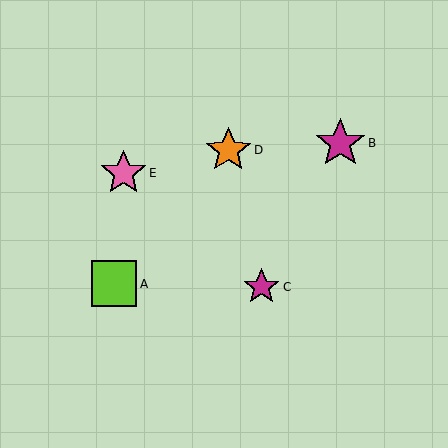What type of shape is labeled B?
Shape B is a magenta star.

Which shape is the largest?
The magenta star (labeled B) is the largest.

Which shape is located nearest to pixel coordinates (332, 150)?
The magenta star (labeled B) at (340, 143) is nearest to that location.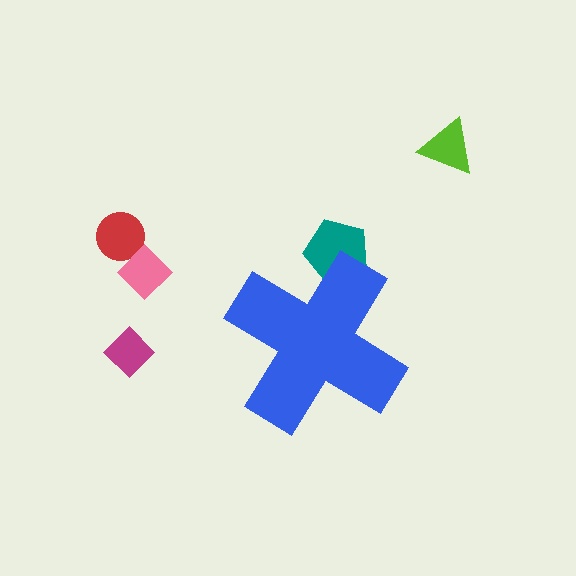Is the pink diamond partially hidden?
No, the pink diamond is fully visible.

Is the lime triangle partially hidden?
No, the lime triangle is fully visible.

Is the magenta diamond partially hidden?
No, the magenta diamond is fully visible.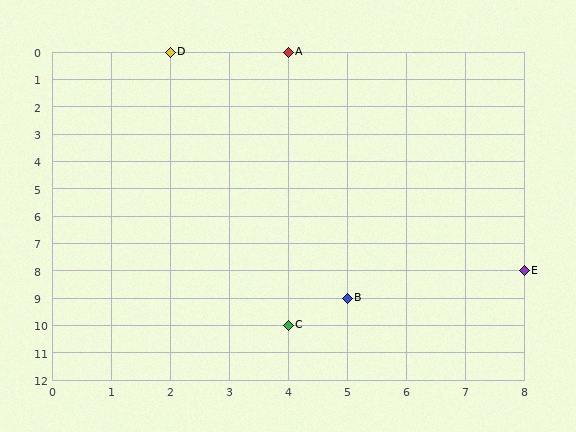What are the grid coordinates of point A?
Point A is at grid coordinates (4, 0).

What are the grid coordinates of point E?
Point E is at grid coordinates (8, 8).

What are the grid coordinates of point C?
Point C is at grid coordinates (4, 10).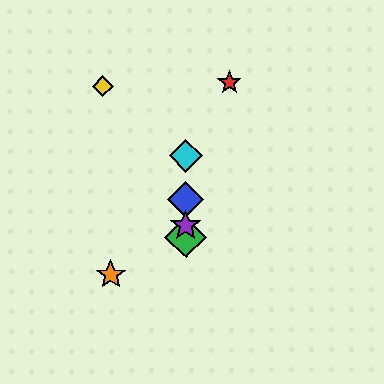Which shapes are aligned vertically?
The blue diamond, the green diamond, the purple star, the cyan diamond are aligned vertically.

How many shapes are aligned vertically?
4 shapes (the blue diamond, the green diamond, the purple star, the cyan diamond) are aligned vertically.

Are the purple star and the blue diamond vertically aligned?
Yes, both are at x≈186.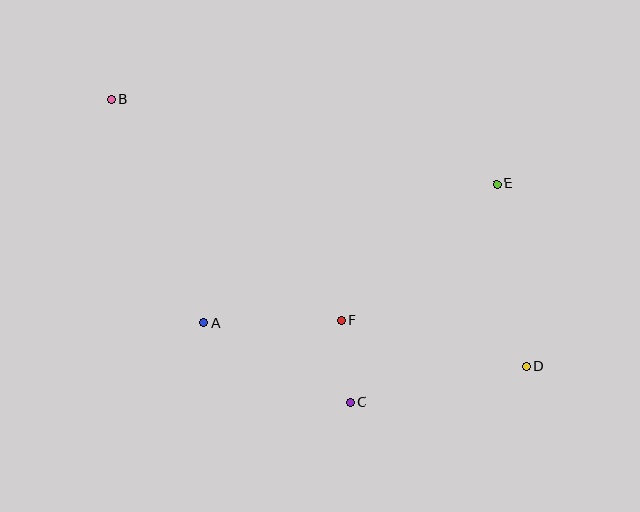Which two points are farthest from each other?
Points B and D are farthest from each other.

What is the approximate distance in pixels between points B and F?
The distance between B and F is approximately 319 pixels.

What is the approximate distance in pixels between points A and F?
The distance between A and F is approximately 138 pixels.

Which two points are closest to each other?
Points C and F are closest to each other.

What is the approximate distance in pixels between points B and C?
The distance between B and C is approximately 386 pixels.